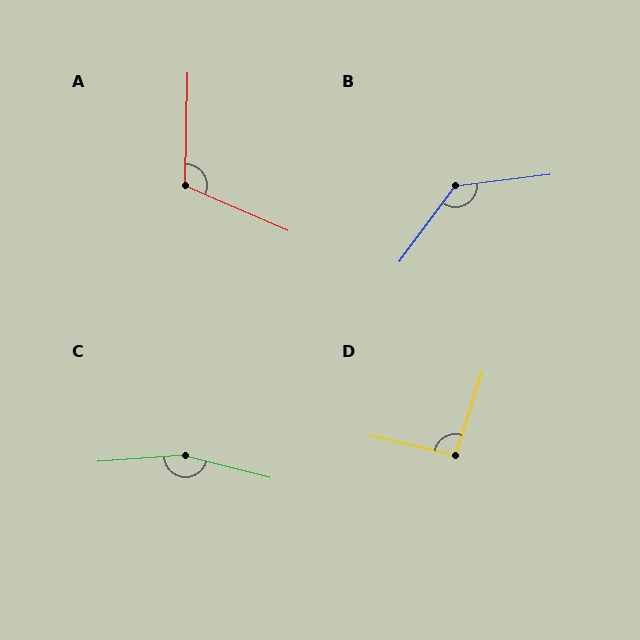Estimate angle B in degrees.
Approximately 133 degrees.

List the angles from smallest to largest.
D (94°), A (112°), B (133°), C (162°).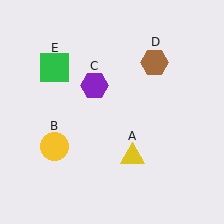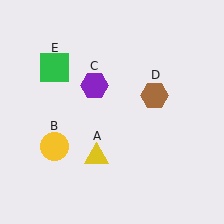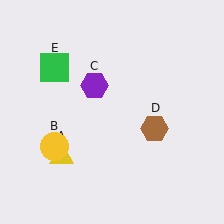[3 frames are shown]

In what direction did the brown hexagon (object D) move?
The brown hexagon (object D) moved down.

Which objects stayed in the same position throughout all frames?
Yellow circle (object B) and purple hexagon (object C) and green square (object E) remained stationary.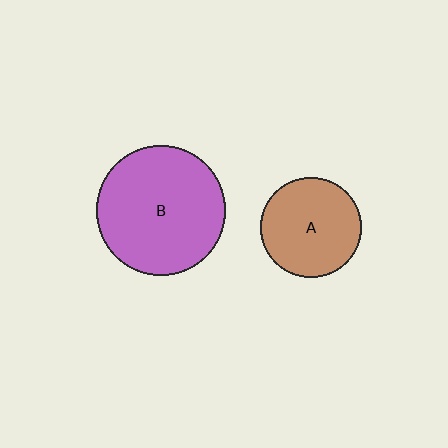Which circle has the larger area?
Circle B (purple).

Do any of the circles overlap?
No, none of the circles overlap.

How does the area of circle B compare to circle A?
Approximately 1.6 times.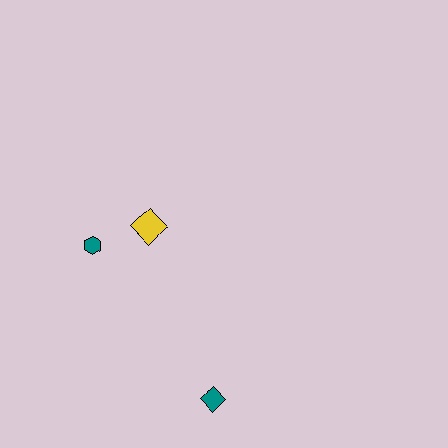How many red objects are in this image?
There are no red objects.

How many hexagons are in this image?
There is 1 hexagon.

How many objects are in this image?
There are 3 objects.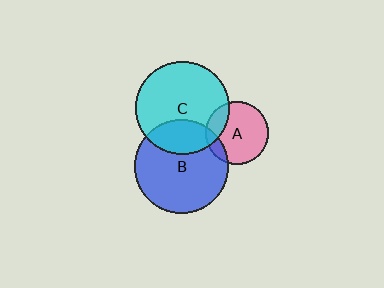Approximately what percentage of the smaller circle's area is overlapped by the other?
Approximately 20%.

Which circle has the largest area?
Circle B (blue).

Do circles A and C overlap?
Yes.